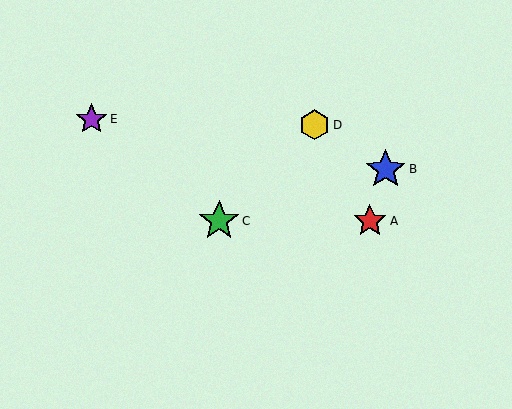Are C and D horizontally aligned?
No, C is at y≈221 and D is at y≈125.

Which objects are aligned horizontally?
Objects A, C are aligned horizontally.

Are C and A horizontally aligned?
Yes, both are at y≈221.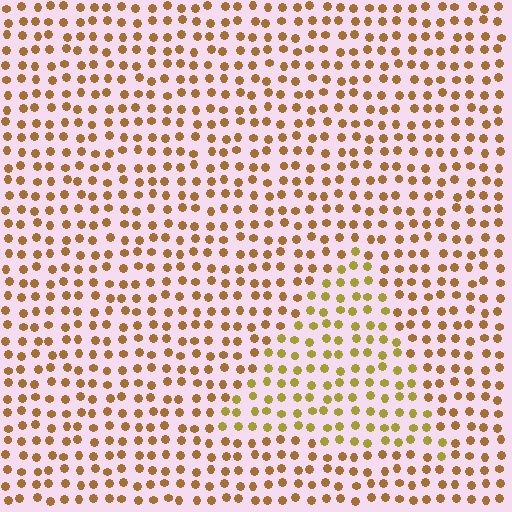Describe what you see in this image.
The image is filled with small brown elements in a uniform arrangement. A triangle-shaped region is visible where the elements are tinted to a slightly different hue, forming a subtle color boundary.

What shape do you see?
I see a triangle.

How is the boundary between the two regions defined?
The boundary is defined purely by a slight shift in hue (about 26 degrees). Spacing, size, and orientation are identical on both sides.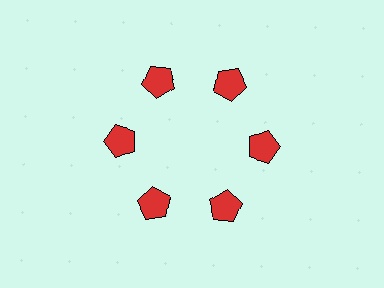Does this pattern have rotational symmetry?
Yes, this pattern has 6-fold rotational symmetry. It looks the same after rotating 60 degrees around the center.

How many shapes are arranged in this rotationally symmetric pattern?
There are 6 shapes, arranged in 6 groups of 1.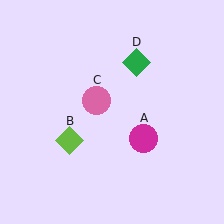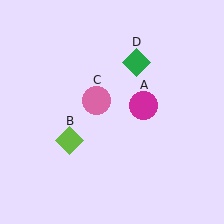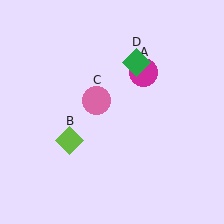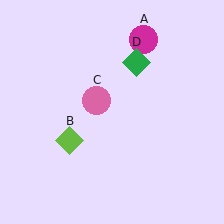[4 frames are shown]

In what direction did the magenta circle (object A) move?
The magenta circle (object A) moved up.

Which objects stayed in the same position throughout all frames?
Lime diamond (object B) and pink circle (object C) and green diamond (object D) remained stationary.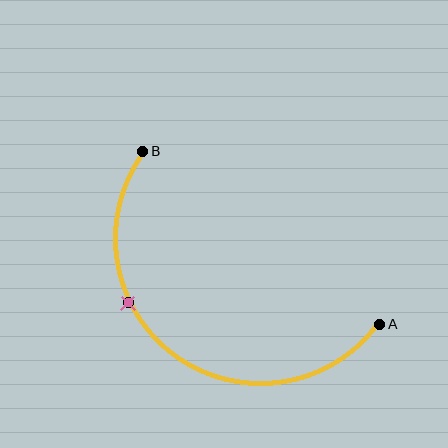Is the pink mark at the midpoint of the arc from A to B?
No. The pink mark lies on the arc but is closer to endpoint B. The arc midpoint would be at the point on the curve equidistant along the arc from both A and B.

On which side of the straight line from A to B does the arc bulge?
The arc bulges below and to the left of the straight line connecting A and B.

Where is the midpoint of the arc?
The arc midpoint is the point on the curve farthest from the straight line joining A and B. It sits below and to the left of that line.